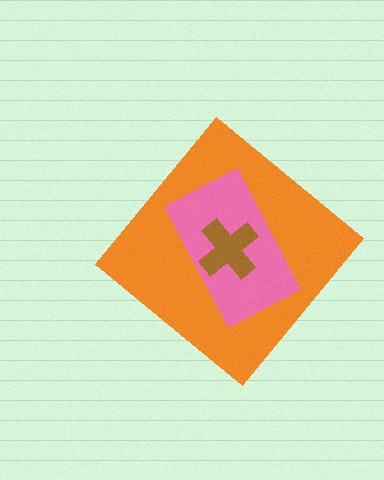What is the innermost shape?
The brown cross.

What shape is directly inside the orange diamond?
The pink rectangle.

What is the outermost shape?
The orange diamond.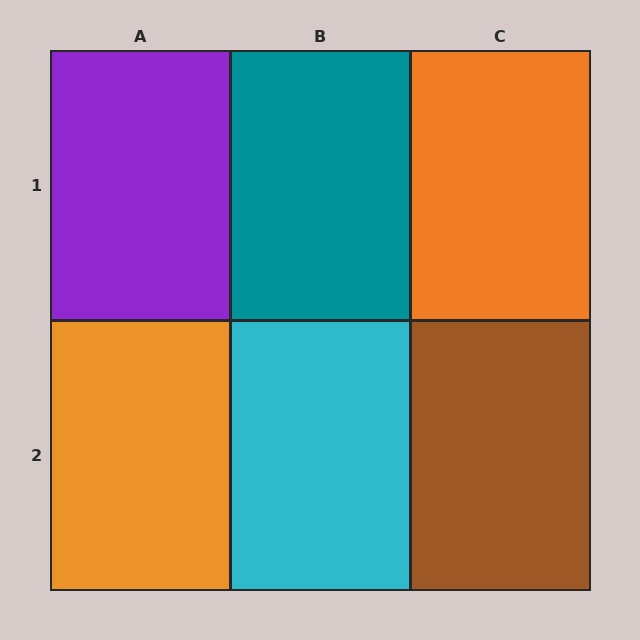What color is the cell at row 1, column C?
Orange.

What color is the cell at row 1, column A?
Purple.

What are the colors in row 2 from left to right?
Orange, cyan, brown.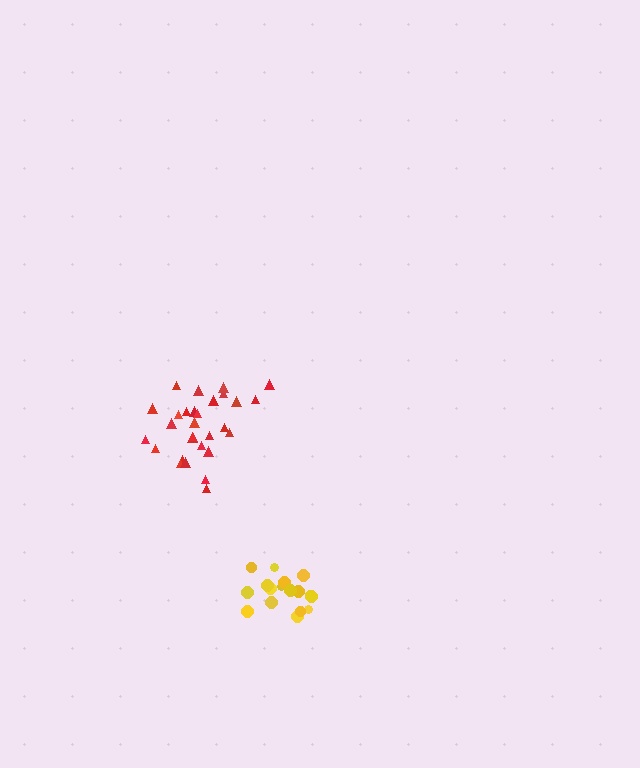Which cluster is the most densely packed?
Yellow.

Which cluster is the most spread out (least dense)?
Red.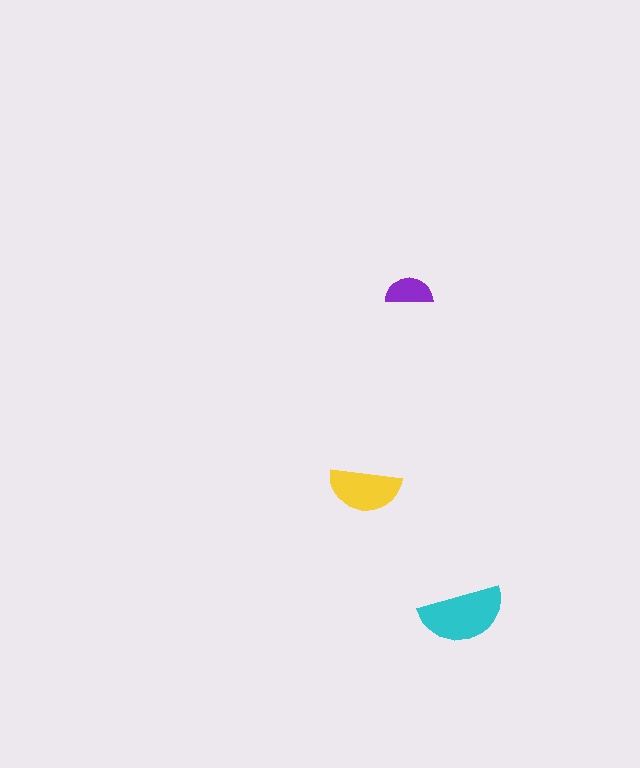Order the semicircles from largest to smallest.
the cyan one, the yellow one, the purple one.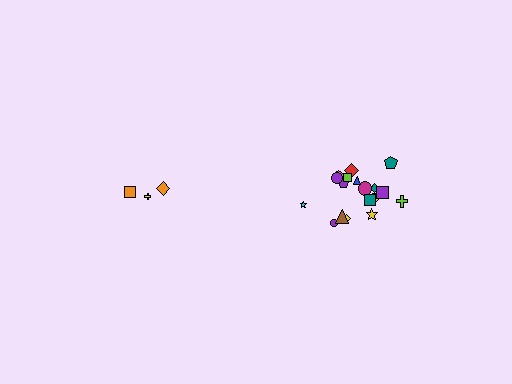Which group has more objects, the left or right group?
The right group.